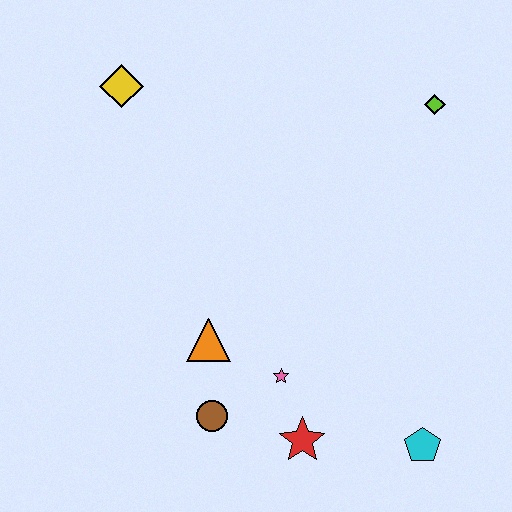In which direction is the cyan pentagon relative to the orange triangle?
The cyan pentagon is to the right of the orange triangle.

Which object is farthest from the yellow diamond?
The cyan pentagon is farthest from the yellow diamond.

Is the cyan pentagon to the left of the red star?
No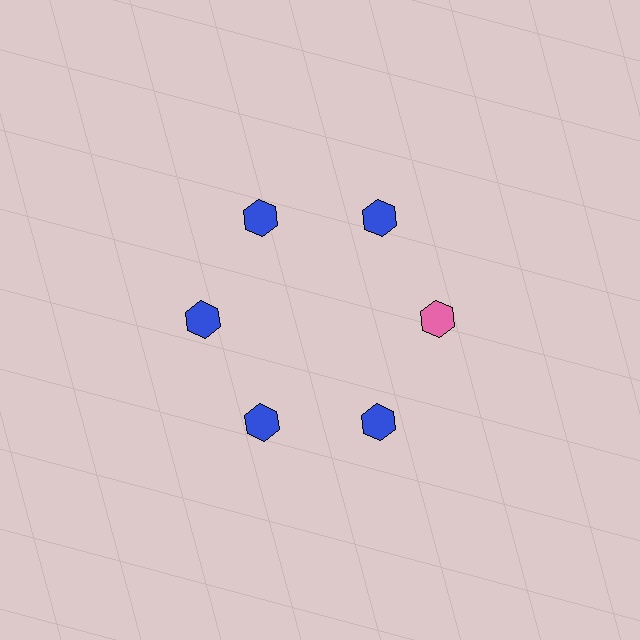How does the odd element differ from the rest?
It has a different color: pink instead of blue.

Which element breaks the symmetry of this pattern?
The pink hexagon at roughly the 3 o'clock position breaks the symmetry. All other shapes are blue hexagons.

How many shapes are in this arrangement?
There are 6 shapes arranged in a ring pattern.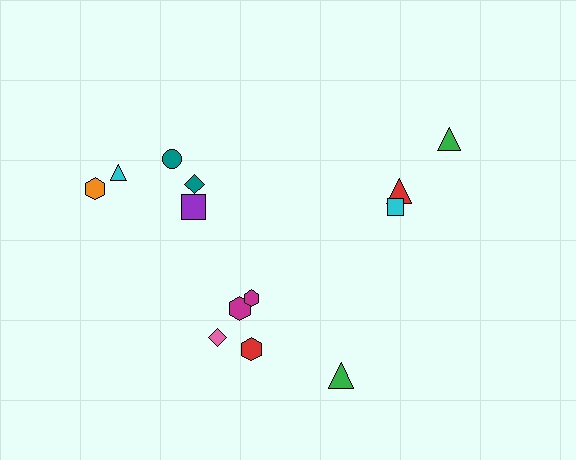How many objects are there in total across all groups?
There are 13 objects.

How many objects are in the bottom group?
There are 5 objects.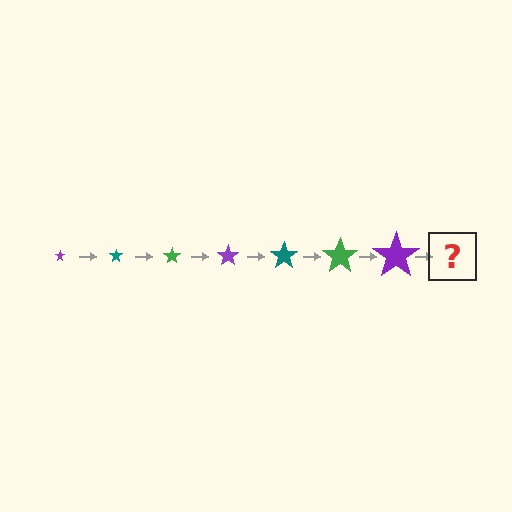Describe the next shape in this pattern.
It should be a teal star, larger than the previous one.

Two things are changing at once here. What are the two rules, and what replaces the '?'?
The two rules are that the star grows larger each step and the color cycles through purple, teal, and green. The '?' should be a teal star, larger than the previous one.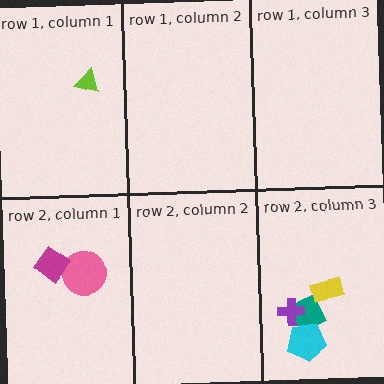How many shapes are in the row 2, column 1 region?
2.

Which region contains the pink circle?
The row 2, column 1 region.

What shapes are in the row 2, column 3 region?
The teal diamond, the cyan pentagon, the yellow rectangle, the purple cross.